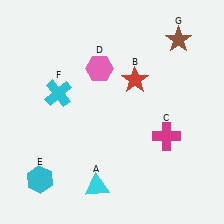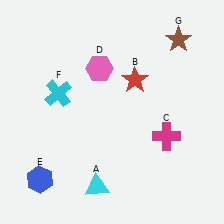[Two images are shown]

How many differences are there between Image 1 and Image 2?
There is 1 difference between the two images.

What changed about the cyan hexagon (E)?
In Image 1, E is cyan. In Image 2, it changed to blue.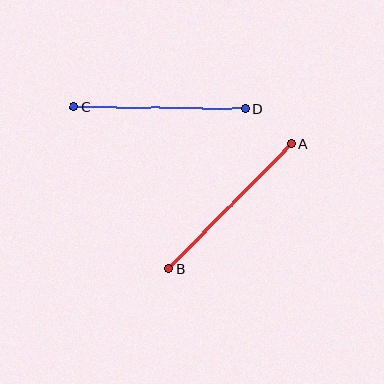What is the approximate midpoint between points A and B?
The midpoint is at approximately (230, 206) pixels.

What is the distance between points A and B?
The distance is approximately 175 pixels.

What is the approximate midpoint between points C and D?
The midpoint is at approximately (159, 108) pixels.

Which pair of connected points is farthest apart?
Points A and B are farthest apart.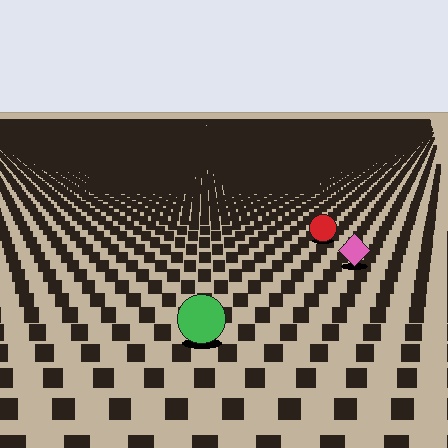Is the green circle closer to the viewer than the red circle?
Yes. The green circle is closer — you can tell from the texture gradient: the ground texture is coarser near it.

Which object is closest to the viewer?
The green circle is closest. The texture marks near it are larger and more spread out.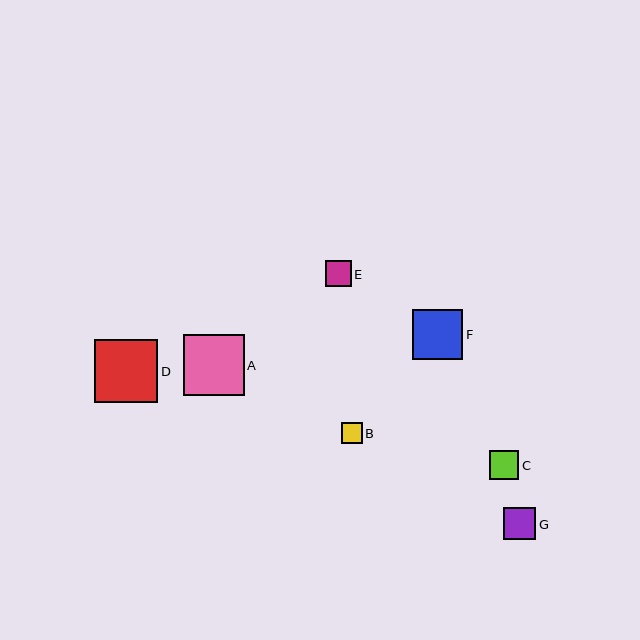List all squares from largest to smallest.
From largest to smallest: D, A, F, G, C, E, B.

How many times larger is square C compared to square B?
Square C is approximately 1.4 times the size of square B.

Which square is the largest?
Square D is the largest with a size of approximately 63 pixels.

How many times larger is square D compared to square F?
Square D is approximately 1.3 times the size of square F.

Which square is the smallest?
Square B is the smallest with a size of approximately 21 pixels.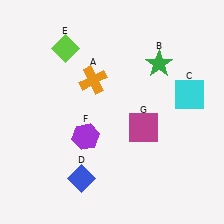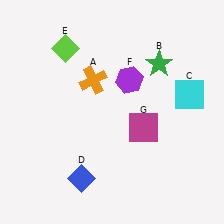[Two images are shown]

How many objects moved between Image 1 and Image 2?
1 object moved between the two images.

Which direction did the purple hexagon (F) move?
The purple hexagon (F) moved up.